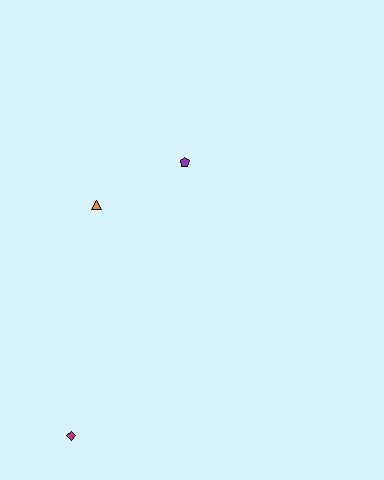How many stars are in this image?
There are no stars.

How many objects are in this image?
There are 3 objects.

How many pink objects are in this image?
There are no pink objects.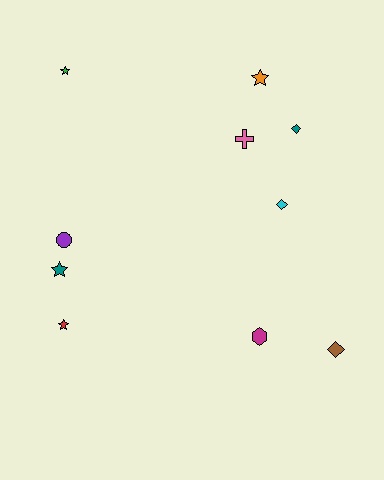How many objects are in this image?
There are 10 objects.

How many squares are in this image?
There are no squares.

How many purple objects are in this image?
There is 1 purple object.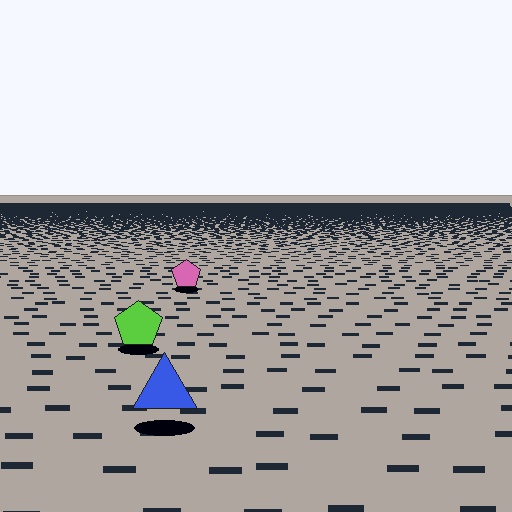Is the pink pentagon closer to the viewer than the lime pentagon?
No. The lime pentagon is closer — you can tell from the texture gradient: the ground texture is coarser near it.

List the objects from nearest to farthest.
From nearest to farthest: the blue triangle, the lime pentagon, the pink pentagon.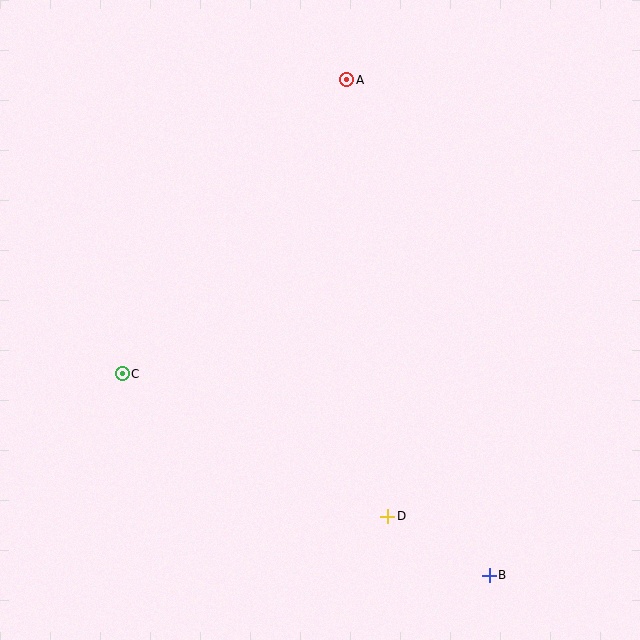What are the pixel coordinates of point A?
Point A is at (347, 80).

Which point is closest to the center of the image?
Point C at (122, 374) is closest to the center.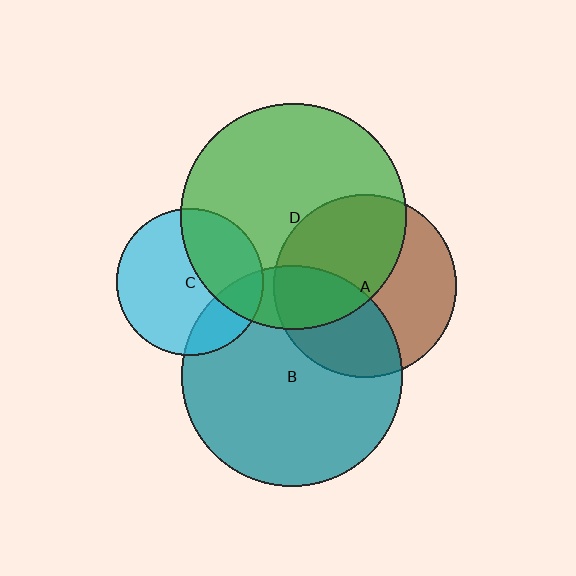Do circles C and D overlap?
Yes.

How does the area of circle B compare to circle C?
Approximately 2.2 times.